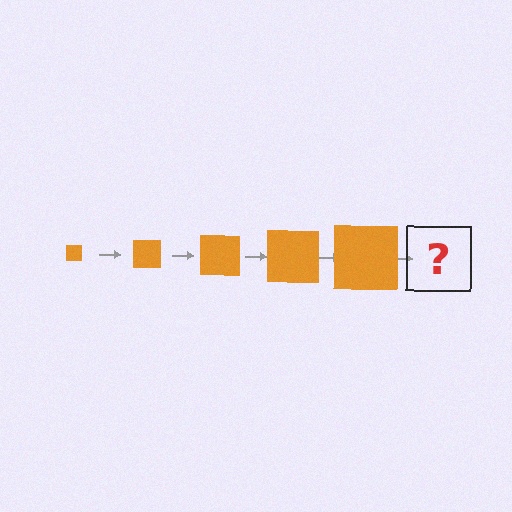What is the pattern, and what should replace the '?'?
The pattern is that the square gets progressively larger each step. The '?' should be an orange square, larger than the previous one.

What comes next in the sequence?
The next element should be an orange square, larger than the previous one.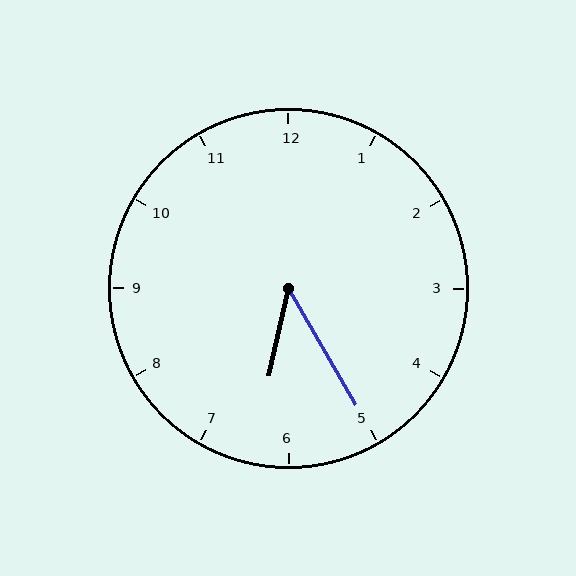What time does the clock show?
6:25.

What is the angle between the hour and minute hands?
Approximately 42 degrees.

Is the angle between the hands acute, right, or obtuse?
It is acute.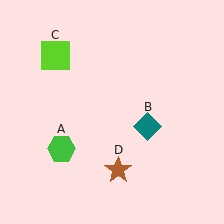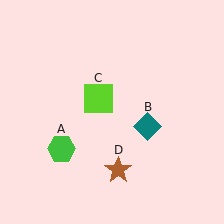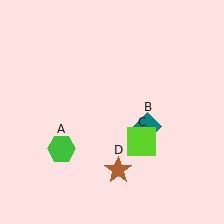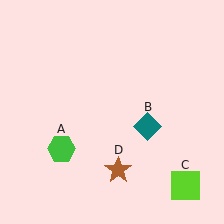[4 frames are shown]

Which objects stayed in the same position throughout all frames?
Green hexagon (object A) and teal diamond (object B) and brown star (object D) remained stationary.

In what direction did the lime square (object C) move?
The lime square (object C) moved down and to the right.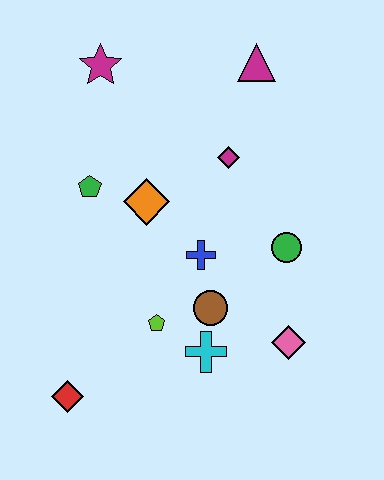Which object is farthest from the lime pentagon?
The magenta triangle is farthest from the lime pentagon.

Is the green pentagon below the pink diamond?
No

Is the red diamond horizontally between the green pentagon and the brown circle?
No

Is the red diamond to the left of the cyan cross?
Yes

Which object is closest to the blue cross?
The brown circle is closest to the blue cross.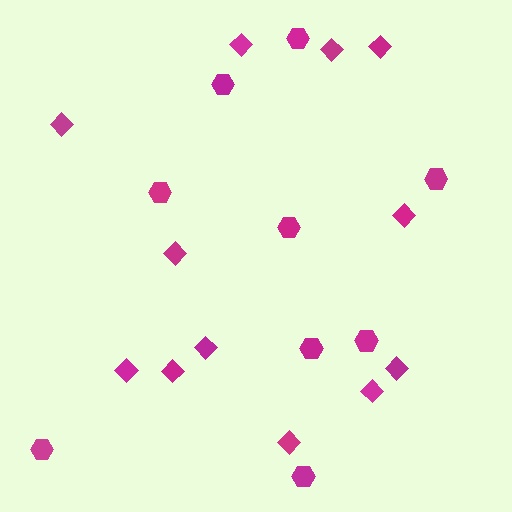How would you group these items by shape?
There are 2 groups: one group of diamonds (12) and one group of hexagons (9).